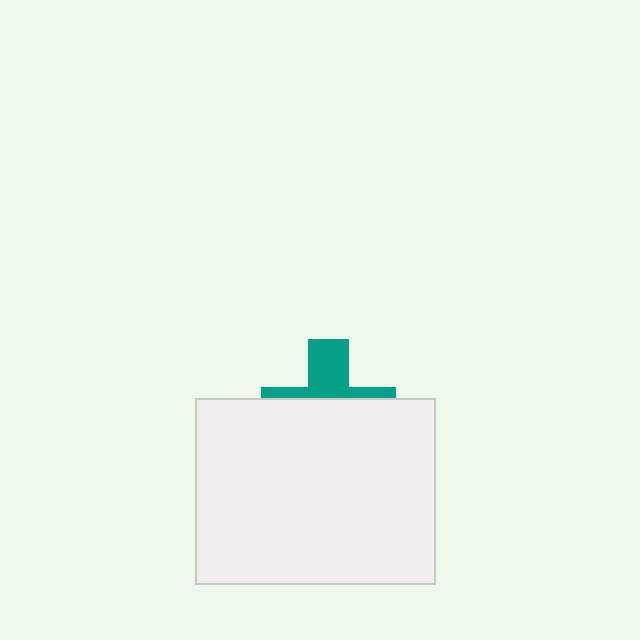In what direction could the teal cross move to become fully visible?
The teal cross could move up. That would shift it out from behind the white rectangle entirely.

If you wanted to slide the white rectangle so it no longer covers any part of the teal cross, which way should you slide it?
Slide it down — that is the most direct way to separate the two shapes.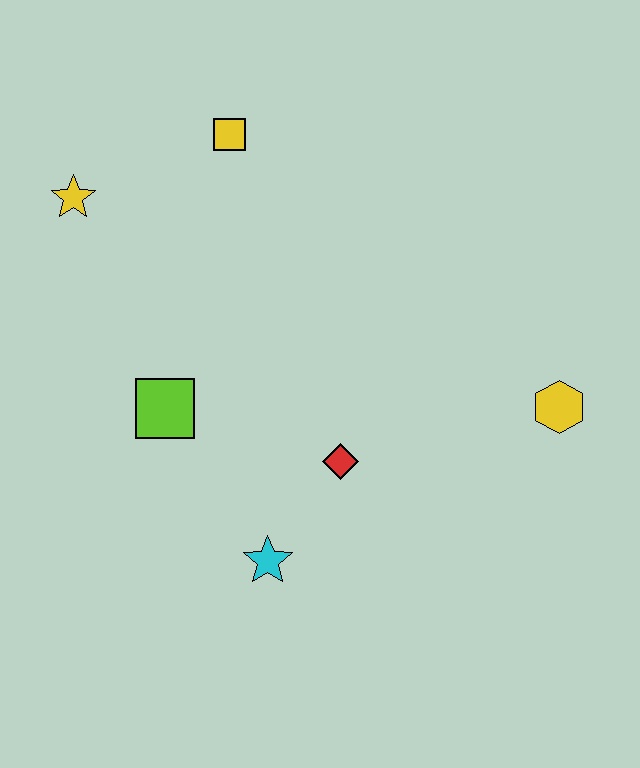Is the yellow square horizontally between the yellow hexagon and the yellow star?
Yes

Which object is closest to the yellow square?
The yellow star is closest to the yellow square.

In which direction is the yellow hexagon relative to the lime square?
The yellow hexagon is to the right of the lime square.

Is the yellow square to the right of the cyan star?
No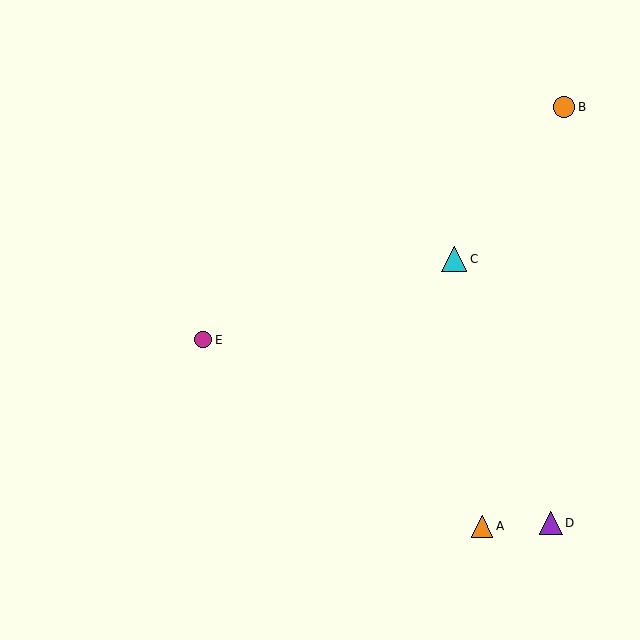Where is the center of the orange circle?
The center of the orange circle is at (564, 107).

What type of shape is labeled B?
Shape B is an orange circle.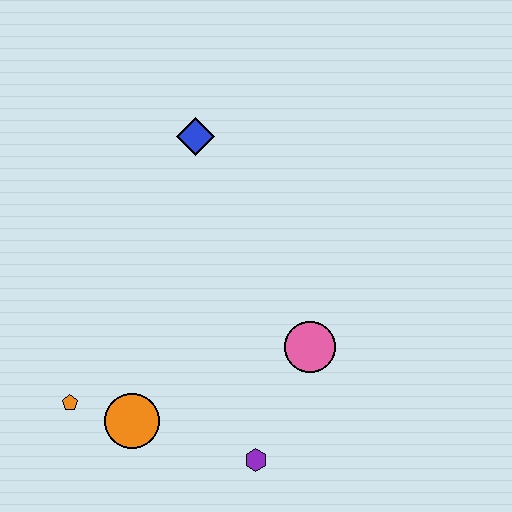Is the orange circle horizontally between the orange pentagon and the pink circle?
Yes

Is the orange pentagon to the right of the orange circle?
No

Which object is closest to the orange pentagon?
The orange circle is closest to the orange pentagon.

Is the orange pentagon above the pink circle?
No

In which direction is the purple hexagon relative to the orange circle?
The purple hexagon is to the right of the orange circle.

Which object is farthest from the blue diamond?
The purple hexagon is farthest from the blue diamond.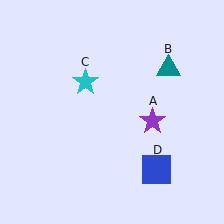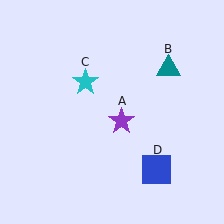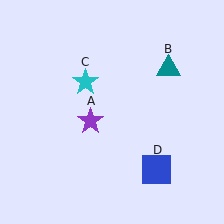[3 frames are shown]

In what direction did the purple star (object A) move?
The purple star (object A) moved left.